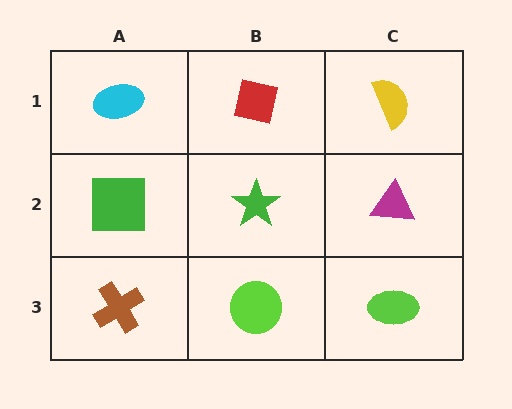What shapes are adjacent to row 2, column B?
A red square (row 1, column B), a lime circle (row 3, column B), a green square (row 2, column A), a magenta triangle (row 2, column C).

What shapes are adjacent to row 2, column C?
A yellow semicircle (row 1, column C), a lime ellipse (row 3, column C), a green star (row 2, column B).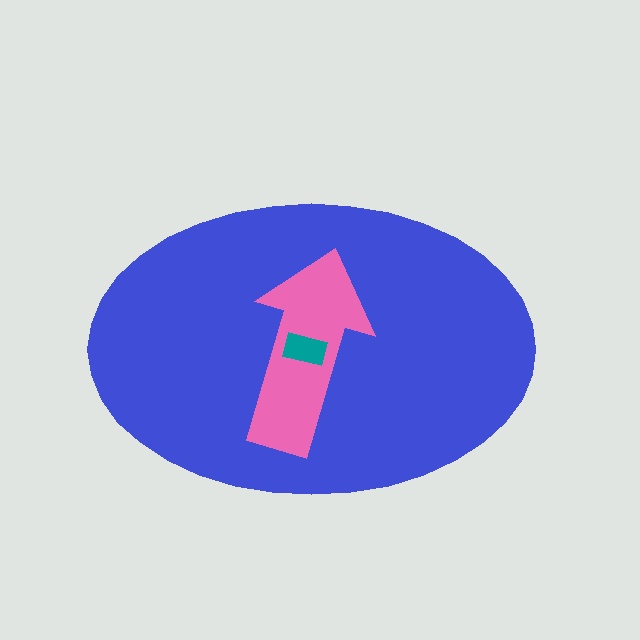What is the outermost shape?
The blue ellipse.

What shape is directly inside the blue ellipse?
The pink arrow.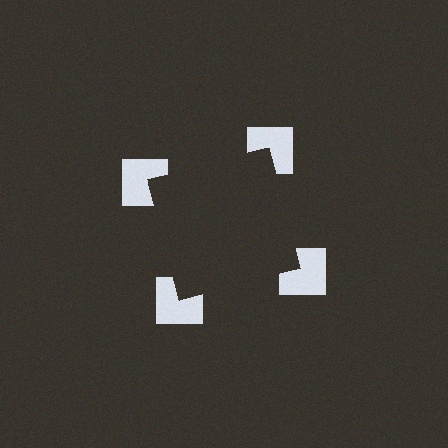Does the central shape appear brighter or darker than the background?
It typically appears slightly darker than the background, even though no actual brightness change is drawn.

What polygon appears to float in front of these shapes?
An illusory square — its edges are inferred from the aligned wedge cuts in the notched squares, not physically drawn.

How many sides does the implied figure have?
4 sides.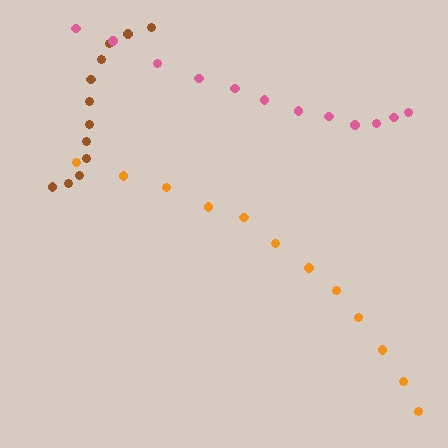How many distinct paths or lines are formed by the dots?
There are 3 distinct paths.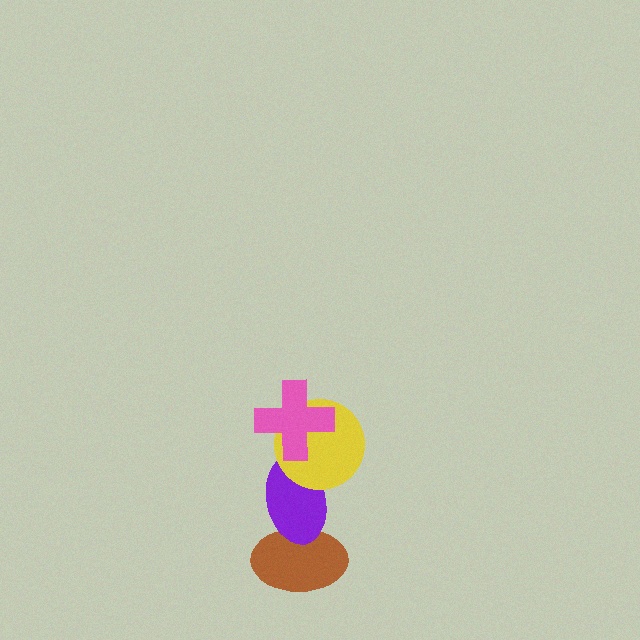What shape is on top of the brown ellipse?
The purple ellipse is on top of the brown ellipse.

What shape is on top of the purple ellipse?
The yellow circle is on top of the purple ellipse.